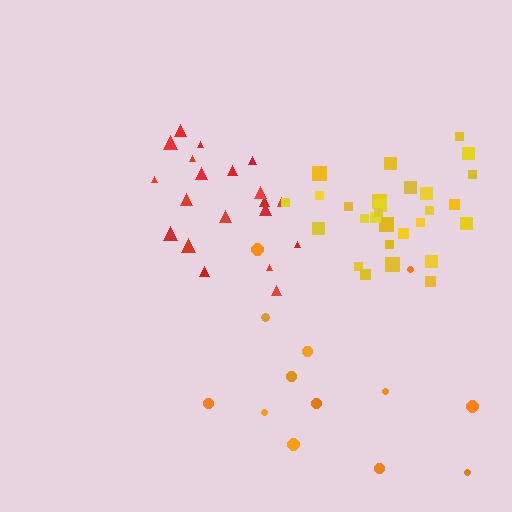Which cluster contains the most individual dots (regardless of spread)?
Yellow (29).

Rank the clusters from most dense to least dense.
yellow, red, orange.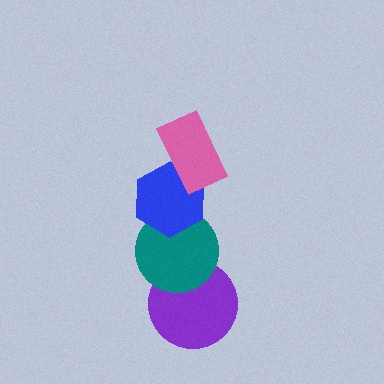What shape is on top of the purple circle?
The teal circle is on top of the purple circle.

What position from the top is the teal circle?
The teal circle is 3rd from the top.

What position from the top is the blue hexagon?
The blue hexagon is 2nd from the top.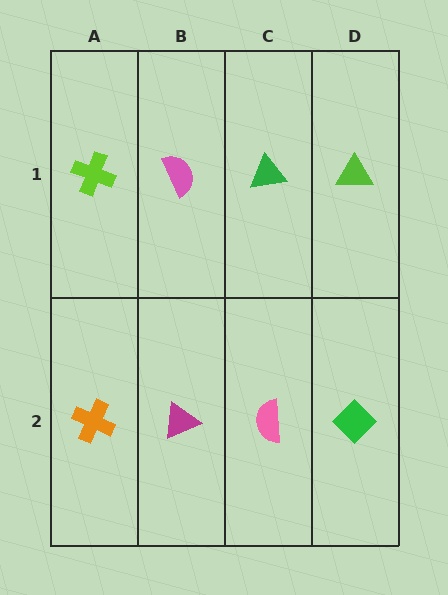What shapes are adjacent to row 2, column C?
A green triangle (row 1, column C), a magenta triangle (row 2, column B), a green diamond (row 2, column D).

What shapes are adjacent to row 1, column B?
A magenta triangle (row 2, column B), a lime cross (row 1, column A), a green triangle (row 1, column C).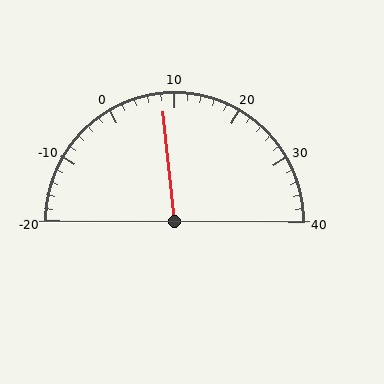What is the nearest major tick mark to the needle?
The nearest major tick mark is 10.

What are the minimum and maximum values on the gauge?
The gauge ranges from -20 to 40.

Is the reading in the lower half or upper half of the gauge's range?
The reading is in the lower half of the range (-20 to 40).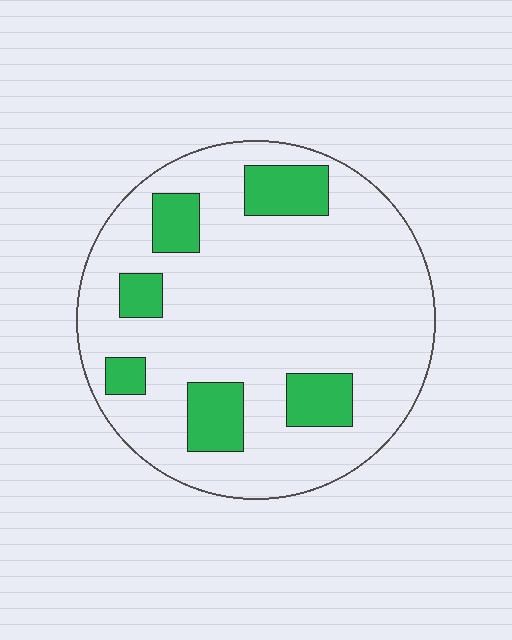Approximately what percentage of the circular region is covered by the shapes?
Approximately 20%.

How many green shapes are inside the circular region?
6.